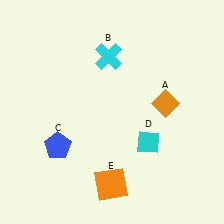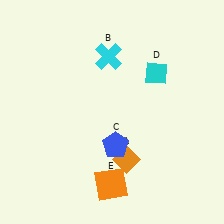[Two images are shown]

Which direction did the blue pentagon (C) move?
The blue pentagon (C) moved right.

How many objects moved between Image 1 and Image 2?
3 objects moved between the two images.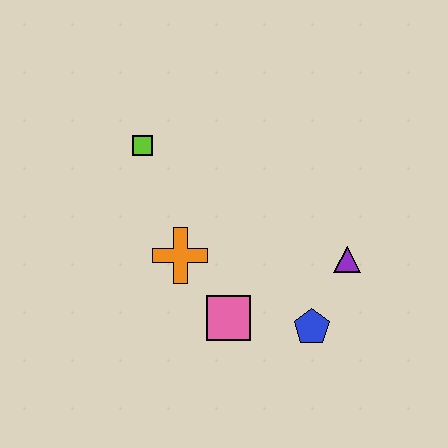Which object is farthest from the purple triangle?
The lime square is farthest from the purple triangle.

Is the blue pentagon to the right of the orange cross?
Yes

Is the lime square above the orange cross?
Yes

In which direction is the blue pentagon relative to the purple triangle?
The blue pentagon is below the purple triangle.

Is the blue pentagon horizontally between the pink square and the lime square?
No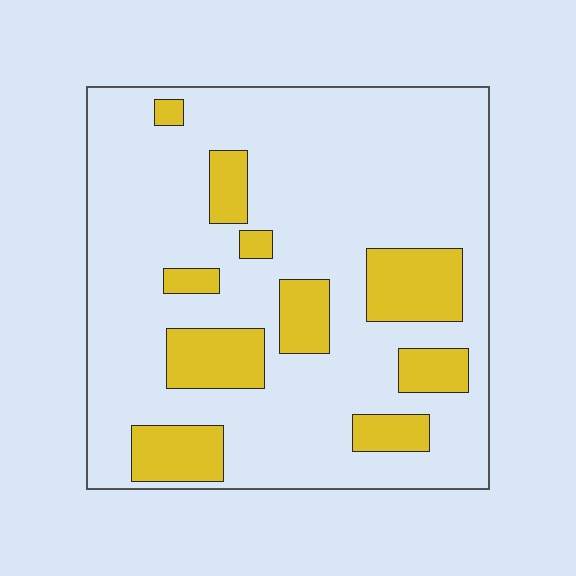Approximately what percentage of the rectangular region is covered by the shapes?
Approximately 20%.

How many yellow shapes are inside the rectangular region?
10.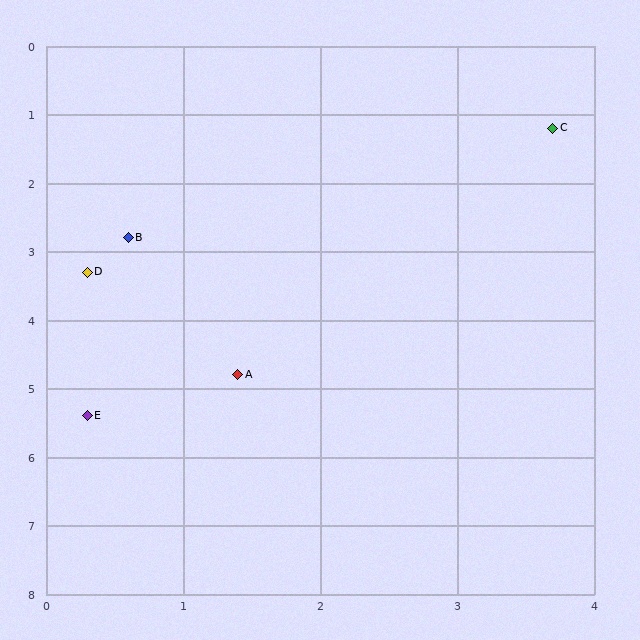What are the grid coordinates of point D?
Point D is at approximately (0.3, 3.3).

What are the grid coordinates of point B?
Point B is at approximately (0.6, 2.8).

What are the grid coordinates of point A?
Point A is at approximately (1.4, 4.8).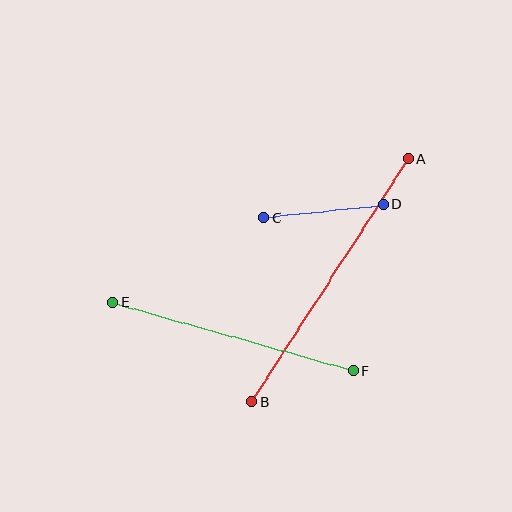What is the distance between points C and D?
The distance is approximately 120 pixels.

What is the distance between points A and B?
The distance is approximately 290 pixels.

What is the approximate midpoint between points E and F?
The midpoint is at approximately (233, 337) pixels.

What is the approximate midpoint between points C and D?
The midpoint is at approximately (323, 211) pixels.